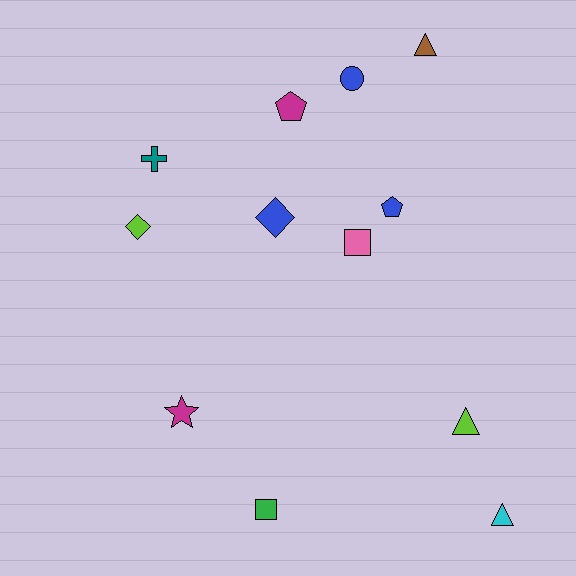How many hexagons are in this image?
There are no hexagons.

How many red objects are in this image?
There are no red objects.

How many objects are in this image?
There are 12 objects.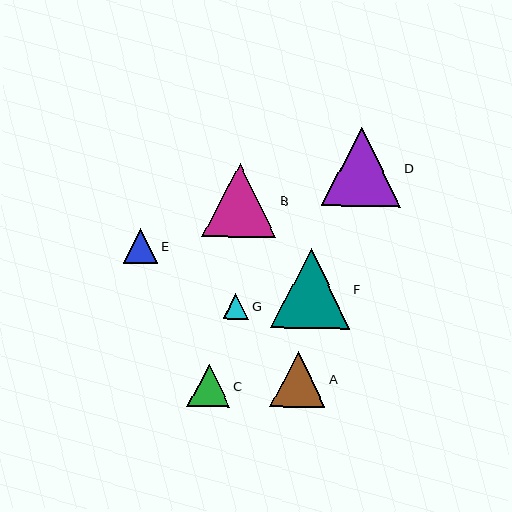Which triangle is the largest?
Triangle F is the largest with a size of approximately 80 pixels.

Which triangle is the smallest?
Triangle G is the smallest with a size of approximately 25 pixels.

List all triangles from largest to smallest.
From largest to smallest: F, D, B, A, C, E, G.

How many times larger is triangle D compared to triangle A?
Triangle D is approximately 1.4 times the size of triangle A.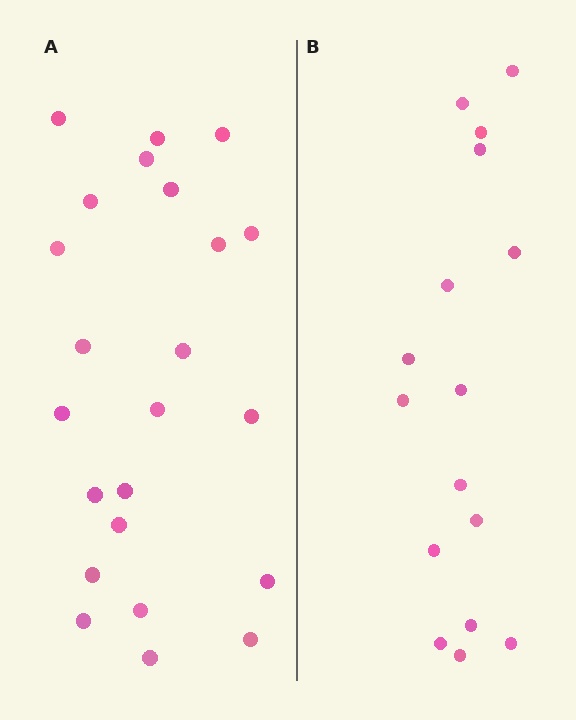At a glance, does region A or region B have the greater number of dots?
Region A (the left region) has more dots.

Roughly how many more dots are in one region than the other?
Region A has roughly 8 or so more dots than region B.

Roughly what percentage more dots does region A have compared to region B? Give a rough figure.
About 45% more.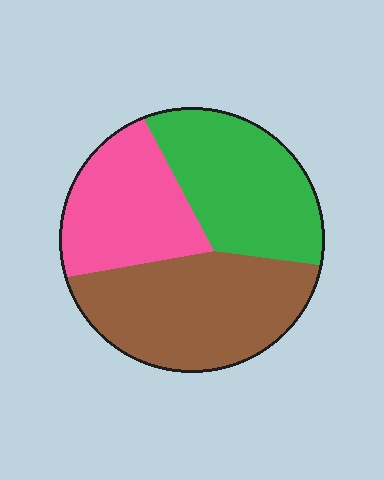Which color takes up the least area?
Pink, at roughly 30%.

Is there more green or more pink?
Green.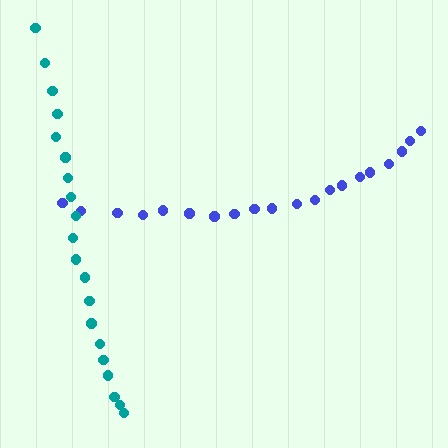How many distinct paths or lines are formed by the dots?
There are 2 distinct paths.